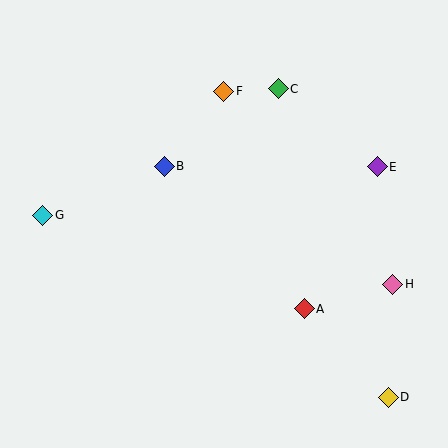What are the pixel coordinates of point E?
Point E is at (377, 167).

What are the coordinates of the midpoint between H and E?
The midpoint between H and E is at (385, 225).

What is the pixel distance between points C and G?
The distance between C and G is 267 pixels.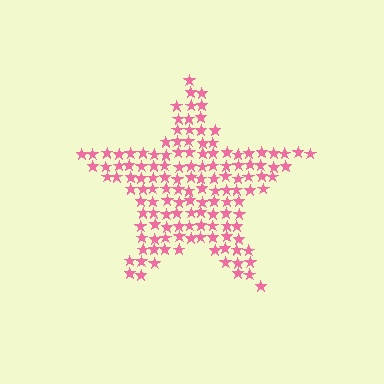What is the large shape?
The large shape is a star.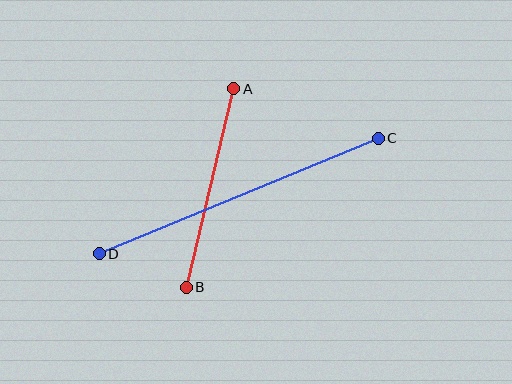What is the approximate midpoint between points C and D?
The midpoint is at approximately (239, 196) pixels.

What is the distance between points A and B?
The distance is approximately 204 pixels.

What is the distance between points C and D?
The distance is approximately 302 pixels.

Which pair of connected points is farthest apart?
Points C and D are farthest apart.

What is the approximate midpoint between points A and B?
The midpoint is at approximately (210, 188) pixels.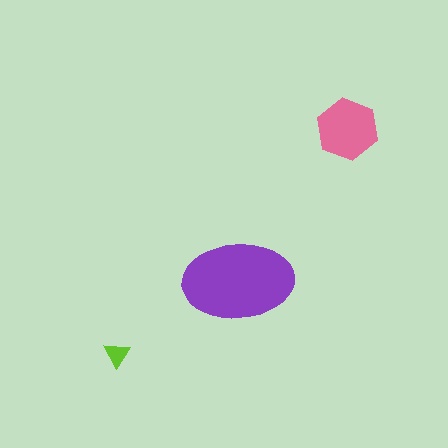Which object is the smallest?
The lime triangle.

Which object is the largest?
The purple ellipse.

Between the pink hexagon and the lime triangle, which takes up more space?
The pink hexagon.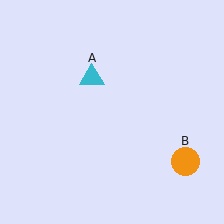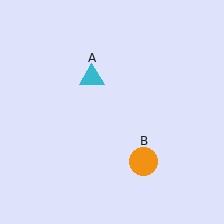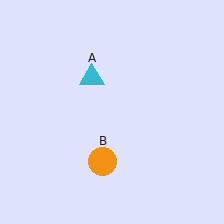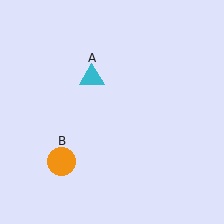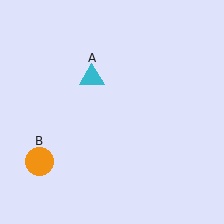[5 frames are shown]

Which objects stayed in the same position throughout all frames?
Cyan triangle (object A) remained stationary.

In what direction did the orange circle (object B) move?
The orange circle (object B) moved left.